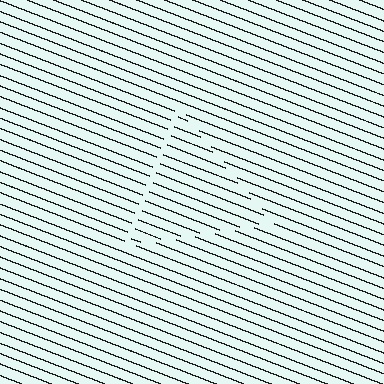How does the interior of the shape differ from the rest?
The interior of the shape contains the same grating, shifted by half a period — the contour is defined by the phase discontinuity where line-ends from the inner and outer gratings abut.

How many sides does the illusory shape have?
3 sides — the line-ends trace a triangle.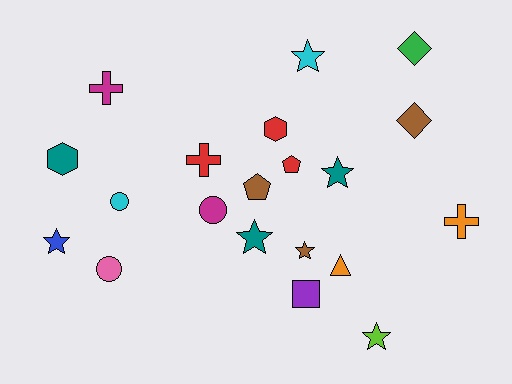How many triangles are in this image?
There is 1 triangle.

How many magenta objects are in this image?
There are 2 magenta objects.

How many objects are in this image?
There are 20 objects.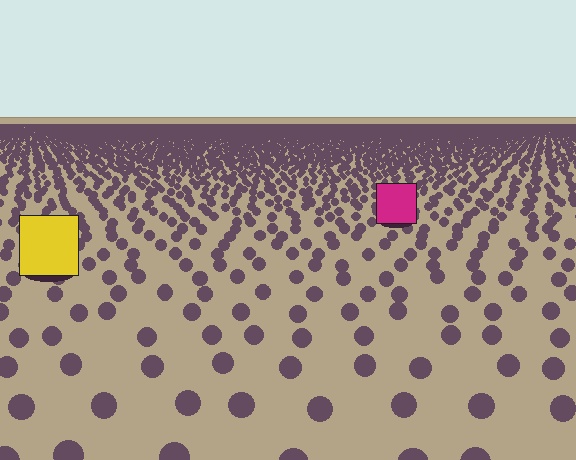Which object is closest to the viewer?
The yellow square is closest. The texture marks near it are larger and more spread out.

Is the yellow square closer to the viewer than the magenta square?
Yes. The yellow square is closer — you can tell from the texture gradient: the ground texture is coarser near it.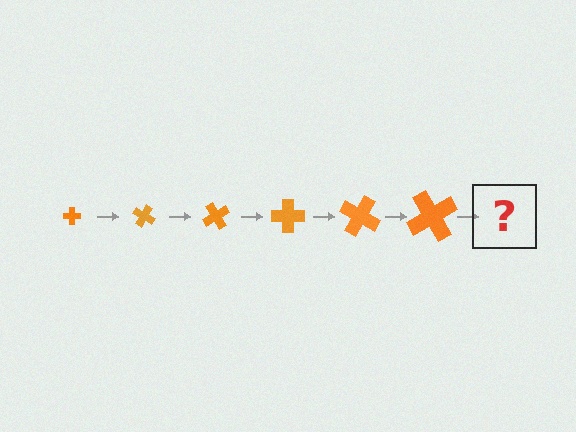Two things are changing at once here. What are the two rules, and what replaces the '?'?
The two rules are that the cross grows larger each step and it rotates 30 degrees each step. The '?' should be a cross, larger than the previous one and rotated 180 degrees from the start.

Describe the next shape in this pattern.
It should be a cross, larger than the previous one and rotated 180 degrees from the start.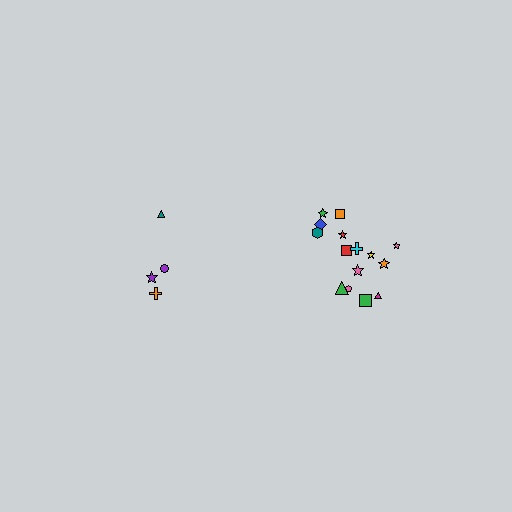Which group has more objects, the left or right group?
The right group.